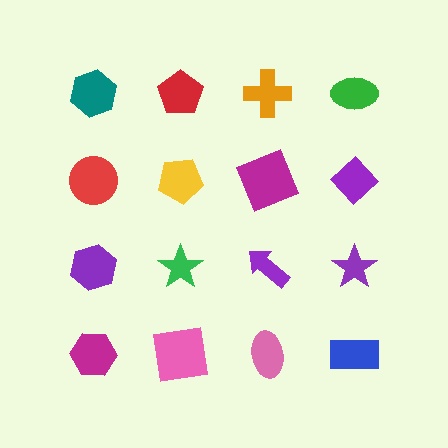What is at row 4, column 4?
A blue rectangle.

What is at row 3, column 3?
A purple arrow.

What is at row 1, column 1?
A teal hexagon.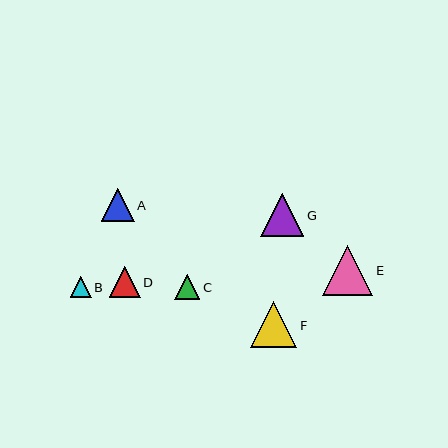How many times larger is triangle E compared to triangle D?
Triangle E is approximately 1.6 times the size of triangle D.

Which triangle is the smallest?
Triangle B is the smallest with a size of approximately 21 pixels.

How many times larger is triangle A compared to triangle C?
Triangle A is approximately 1.3 times the size of triangle C.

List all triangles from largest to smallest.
From largest to smallest: E, F, G, A, D, C, B.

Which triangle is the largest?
Triangle E is the largest with a size of approximately 50 pixels.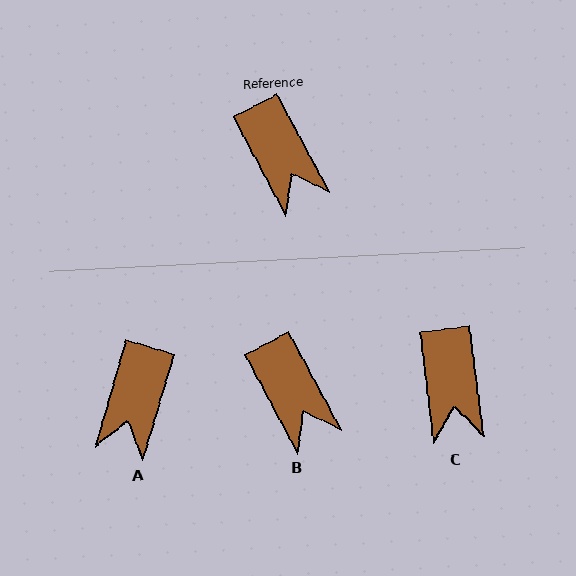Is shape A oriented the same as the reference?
No, it is off by about 45 degrees.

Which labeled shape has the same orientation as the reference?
B.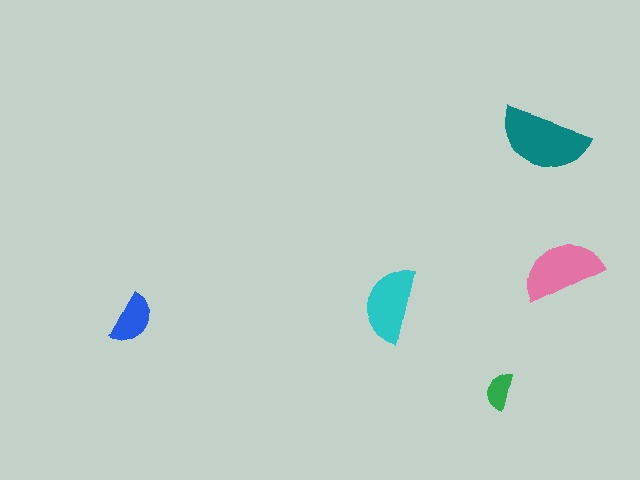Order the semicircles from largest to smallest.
the teal one, the pink one, the cyan one, the blue one, the green one.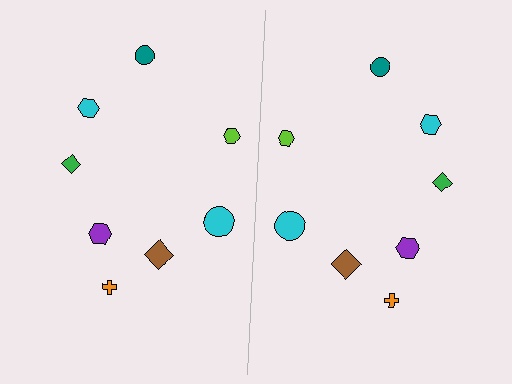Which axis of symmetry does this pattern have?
The pattern has a vertical axis of symmetry running through the center of the image.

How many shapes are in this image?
There are 16 shapes in this image.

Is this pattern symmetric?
Yes, this pattern has bilateral (reflection) symmetry.